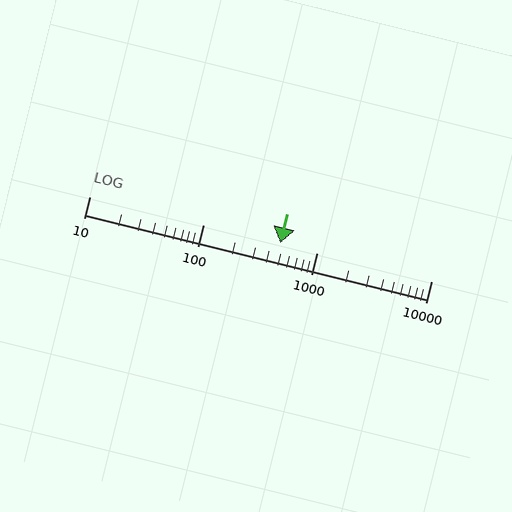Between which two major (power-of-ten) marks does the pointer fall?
The pointer is between 100 and 1000.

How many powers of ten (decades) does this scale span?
The scale spans 3 decades, from 10 to 10000.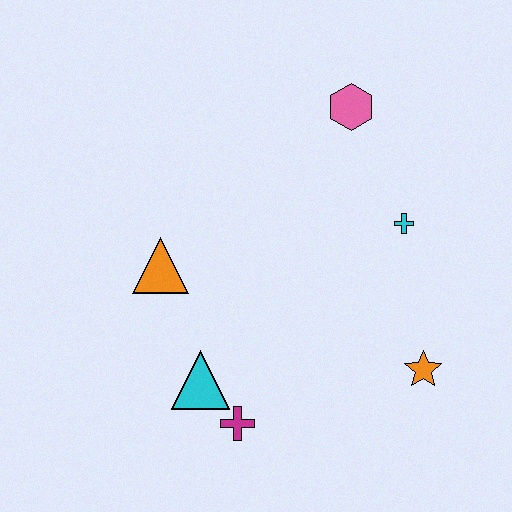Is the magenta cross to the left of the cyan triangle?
No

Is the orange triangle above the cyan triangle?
Yes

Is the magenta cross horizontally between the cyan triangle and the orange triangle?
No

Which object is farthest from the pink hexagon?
The magenta cross is farthest from the pink hexagon.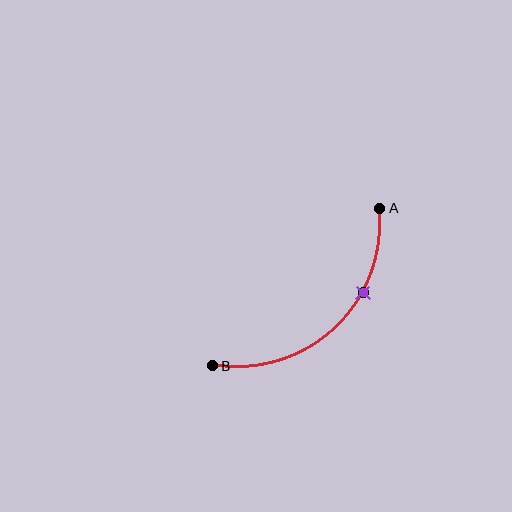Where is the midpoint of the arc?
The arc midpoint is the point on the curve farthest from the straight line joining A and B. It sits below and to the right of that line.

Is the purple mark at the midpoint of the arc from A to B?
No. The purple mark lies on the arc but is closer to endpoint A. The arc midpoint would be at the point on the curve equidistant along the arc from both A and B.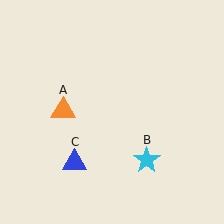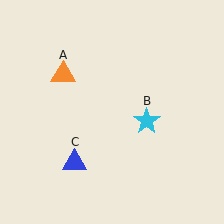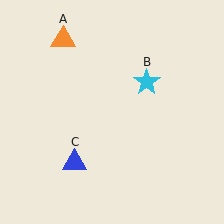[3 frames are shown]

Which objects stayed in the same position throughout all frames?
Blue triangle (object C) remained stationary.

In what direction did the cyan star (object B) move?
The cyan star (object B) moved up.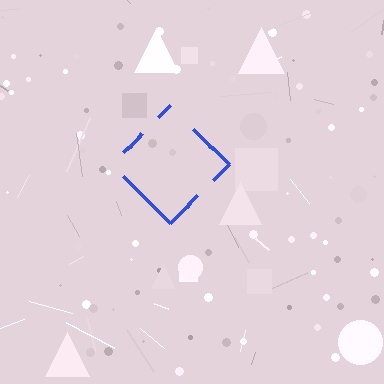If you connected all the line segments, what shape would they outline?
They would outline a diamond.